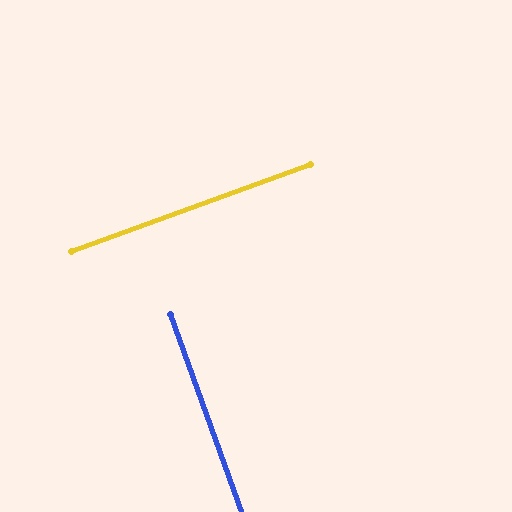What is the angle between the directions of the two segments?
Approximately 90 degrees.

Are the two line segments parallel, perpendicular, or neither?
Perpendicular — they meet at approximately 90°.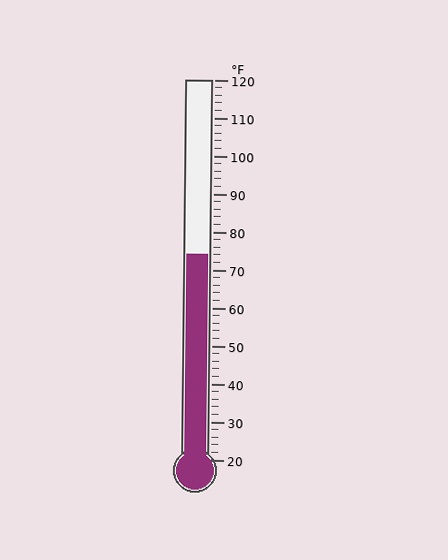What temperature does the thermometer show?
The thermometer shows approximately 74°F.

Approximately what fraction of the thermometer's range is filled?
The thermometer is filled to approximately 55% of its range.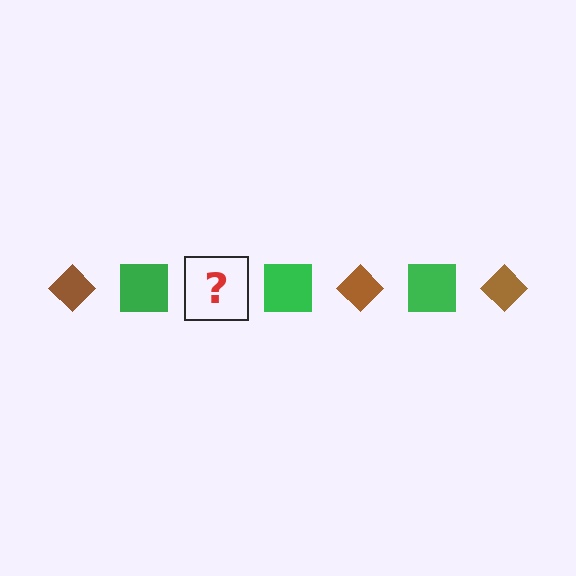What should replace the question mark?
The question mark should be replaced with a brown diamond.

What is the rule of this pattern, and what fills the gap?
The rule is that the pattern alternates between brown diamond and green square. The gap should be filled with a brown diamond.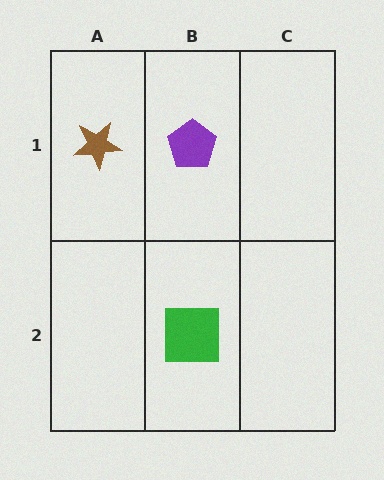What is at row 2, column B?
A green square.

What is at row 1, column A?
A brown star.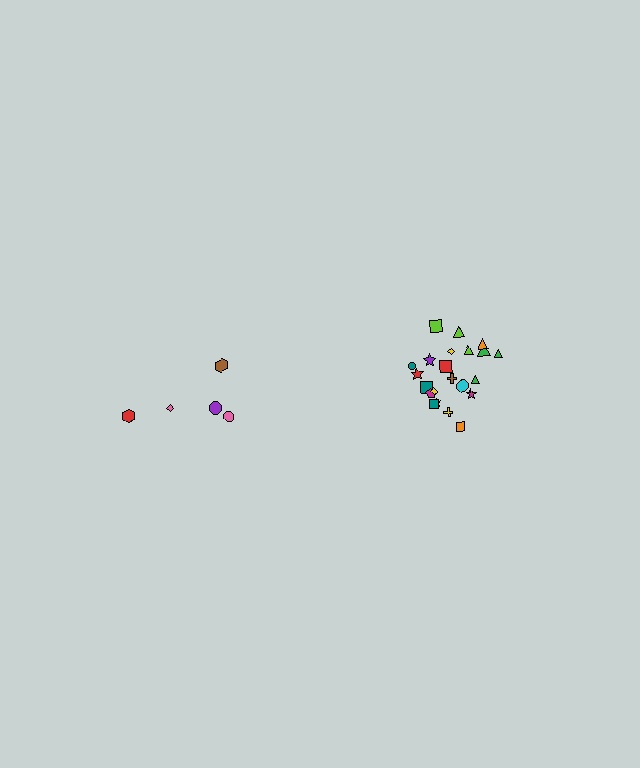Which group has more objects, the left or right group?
The right group.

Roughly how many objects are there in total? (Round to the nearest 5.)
Roughly 25 objects in total.